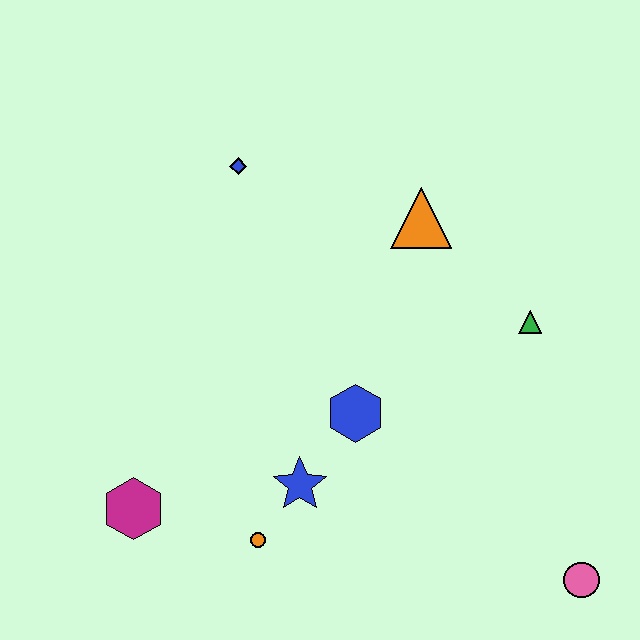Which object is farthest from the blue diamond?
The pink circle is farthest from the blue diamond.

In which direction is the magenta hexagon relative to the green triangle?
The magenta hexagon is to the left of the green triangle.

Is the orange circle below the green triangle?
Yes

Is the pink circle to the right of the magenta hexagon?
Yes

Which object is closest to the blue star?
The orange circle is closest to the blue star.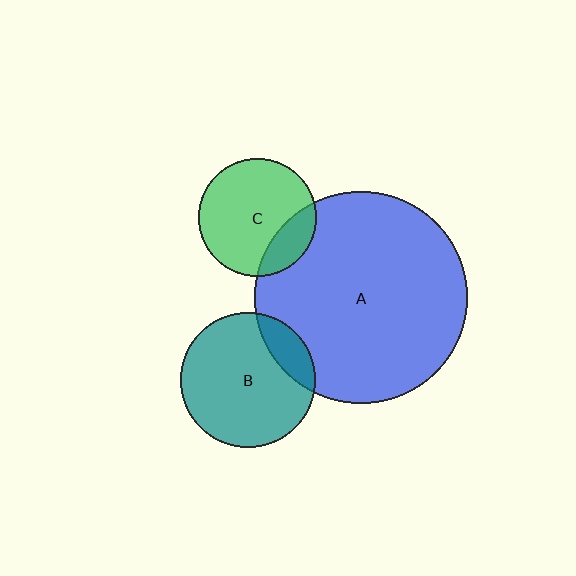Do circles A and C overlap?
Yes.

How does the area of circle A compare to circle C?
Approximately 3.2 times.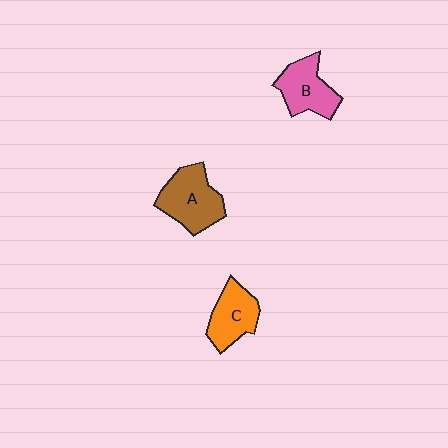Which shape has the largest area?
Shape A (brown).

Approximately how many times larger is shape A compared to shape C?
Approximately 1.3 times.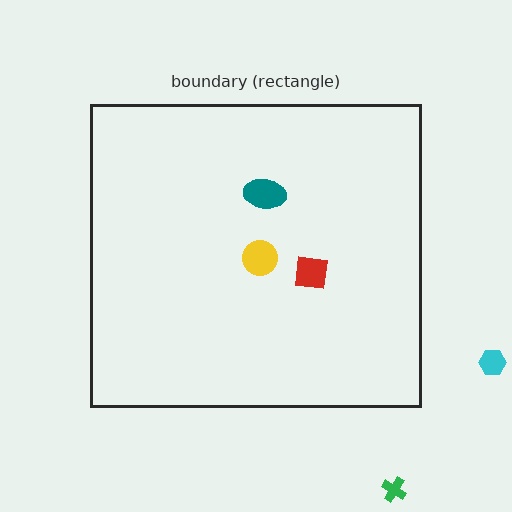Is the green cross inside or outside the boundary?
Outside.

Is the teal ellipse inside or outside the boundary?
Inside.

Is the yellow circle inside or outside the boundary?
Inside.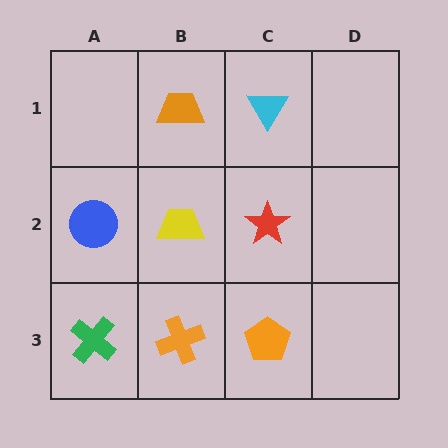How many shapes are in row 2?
3 shapes.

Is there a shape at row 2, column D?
No, that cell is empty.